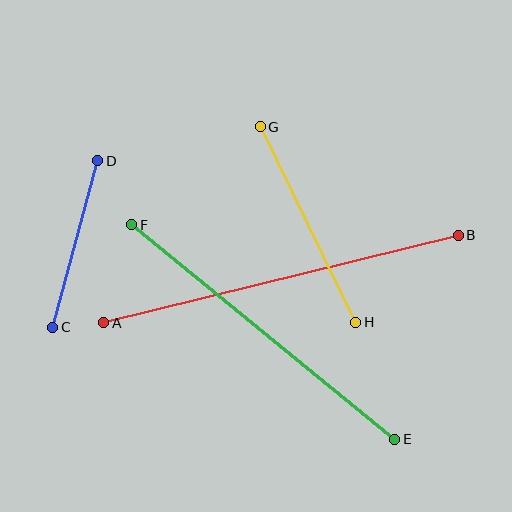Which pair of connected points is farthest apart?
Points A and B are farthest apart.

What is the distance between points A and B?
The distance is approximately 365 pixels.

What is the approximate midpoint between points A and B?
The midpoint is at approximately (281, 279) pixels.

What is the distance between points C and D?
The distance is approximately 173 pixels.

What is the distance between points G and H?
The distance is approximately 218 pixels.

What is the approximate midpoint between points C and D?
The midpoint is at approximately (75, 244) pixels.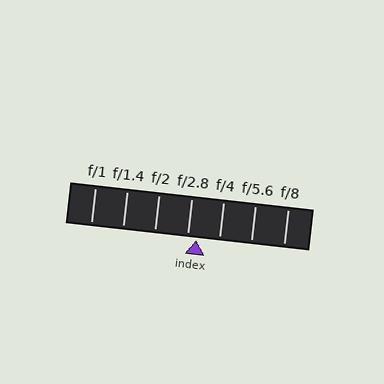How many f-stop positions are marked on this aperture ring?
There are 7 f-stop positions marked.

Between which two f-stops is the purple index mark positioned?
The index mark is between f/2.8 and f/4.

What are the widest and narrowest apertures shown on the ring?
The widest aperture shown is f/1 and the narrowest is f/8.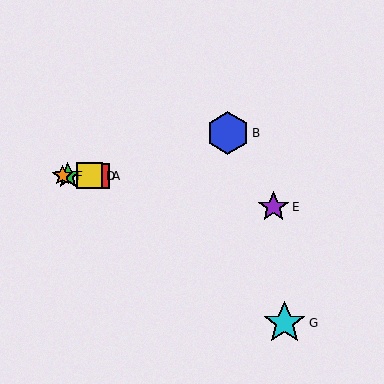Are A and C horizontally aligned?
Yes, both are at y≈176.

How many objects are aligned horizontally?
4 objects (A, C, D, F) are aligned horizontally.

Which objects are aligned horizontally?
Objects A, C, D, F are aligned horizontally.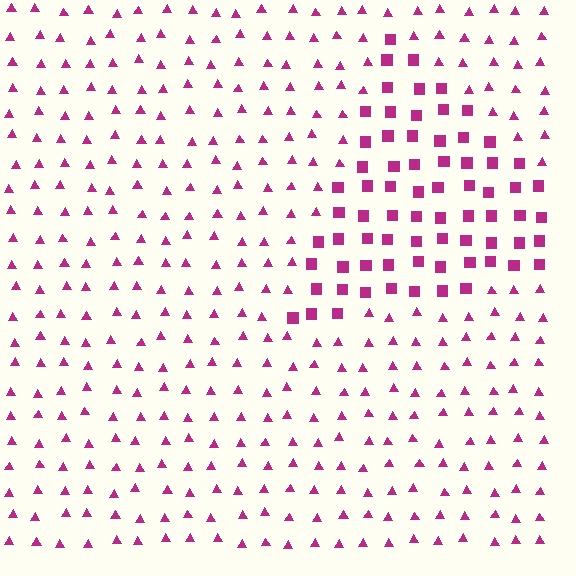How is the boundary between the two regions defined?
The boundary is defined by a change in element shape: squares inside vs. triangles outside. All elements share the same color and spacing.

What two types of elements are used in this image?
The image uses squares inside the triangle region and triangles outside it.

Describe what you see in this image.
The image is filled with small magenta elements arranged in a uniform grid. A triangle-shaped region contains squares, while the surrounding area contains triangles. The boundary is defined purely by the change in element shape.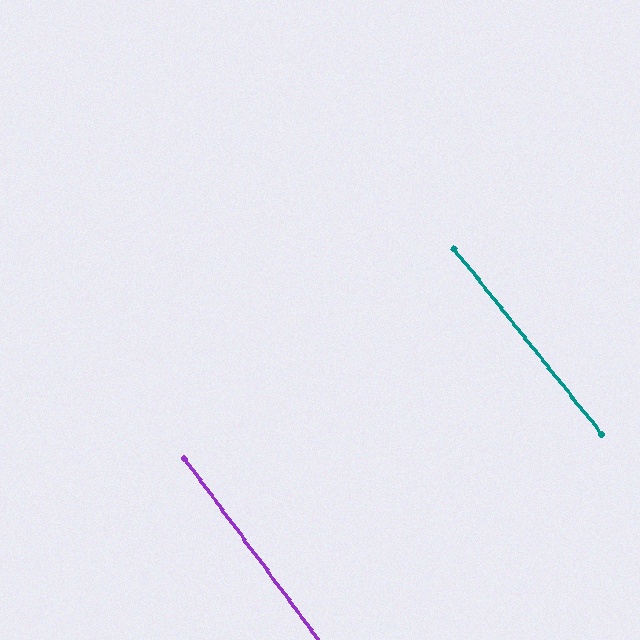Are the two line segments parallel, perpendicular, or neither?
Parallel — their directions differ by only 2.0°.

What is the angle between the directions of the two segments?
Approximately 2 degrees.